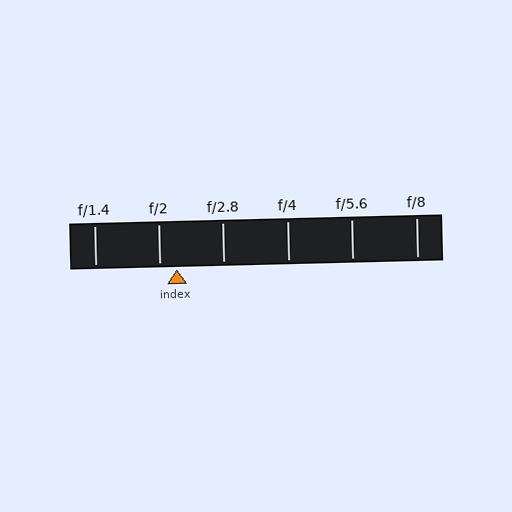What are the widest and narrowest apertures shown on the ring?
The widest aperture shown is f/1.4 and the narrowest is f/8.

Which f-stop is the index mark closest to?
The index mark is closest to f/2.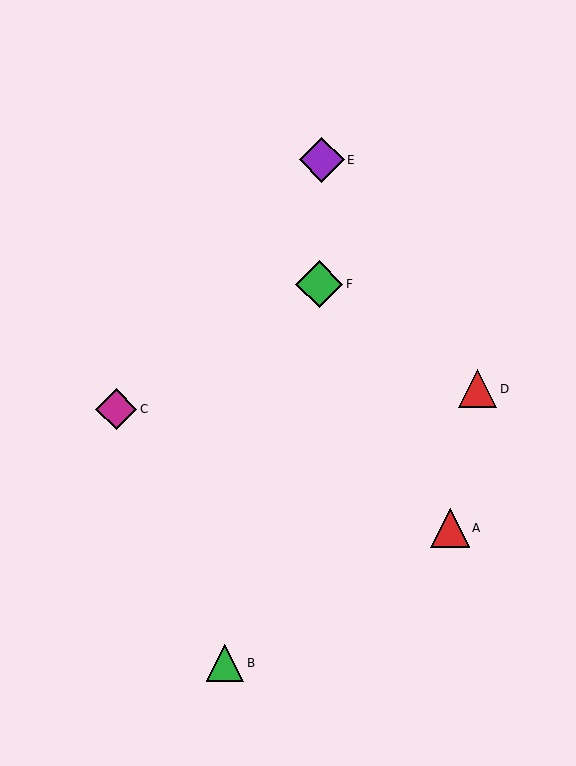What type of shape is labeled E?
Shape E is a purple diamond.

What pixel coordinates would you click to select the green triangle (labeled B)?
Click at (225, 663) to select the green triangle B.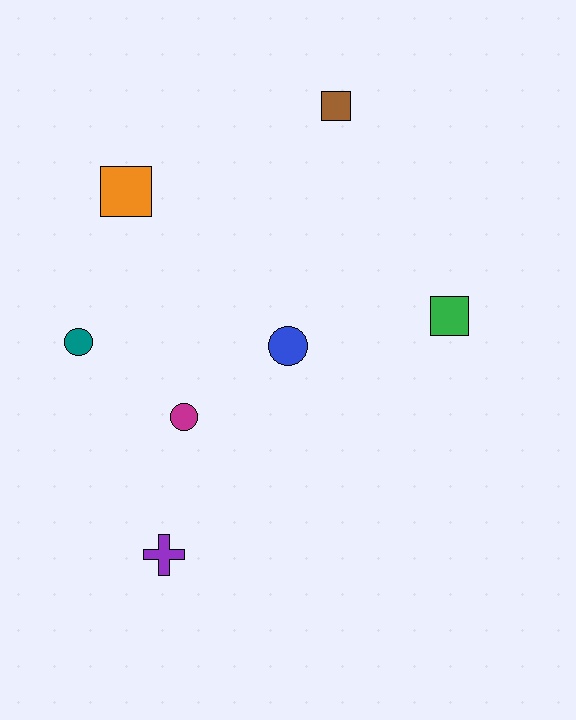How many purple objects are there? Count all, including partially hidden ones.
There is 1 purple object.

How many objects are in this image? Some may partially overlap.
There are 7 objects.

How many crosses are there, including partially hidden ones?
There is 1 cross.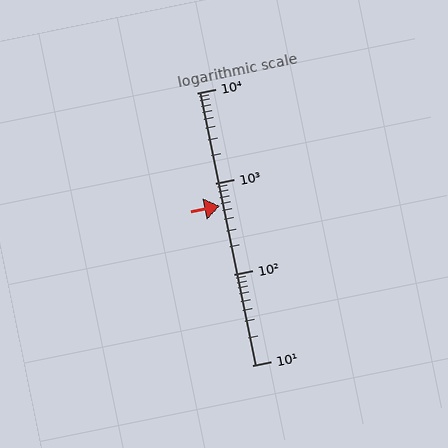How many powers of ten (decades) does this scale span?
The scale spans 3 decades, from 10 to 10000.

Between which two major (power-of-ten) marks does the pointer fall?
The pointer is between 100 and 1000.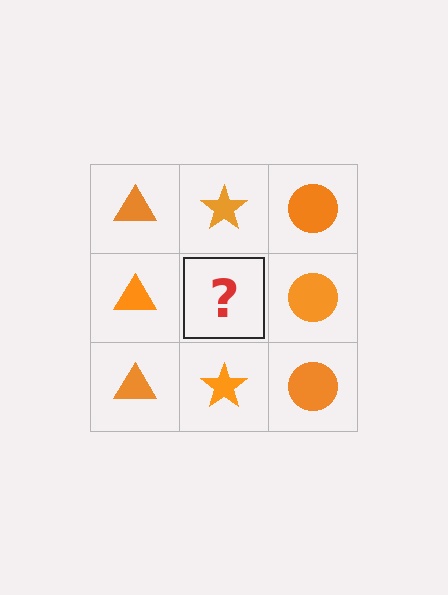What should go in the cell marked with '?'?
The missing cell should contain an orange star.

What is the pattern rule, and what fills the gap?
The rule is that each column has a consistent shape. The gap should be filled with an orange star.